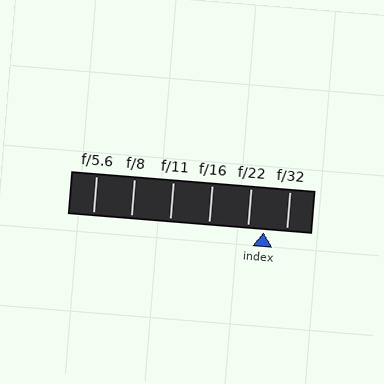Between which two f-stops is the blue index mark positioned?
The index mark is between f/22 and f/32.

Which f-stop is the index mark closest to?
The index mark is closest to f/22.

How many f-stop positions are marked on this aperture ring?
There are 6 f-stop positions marked.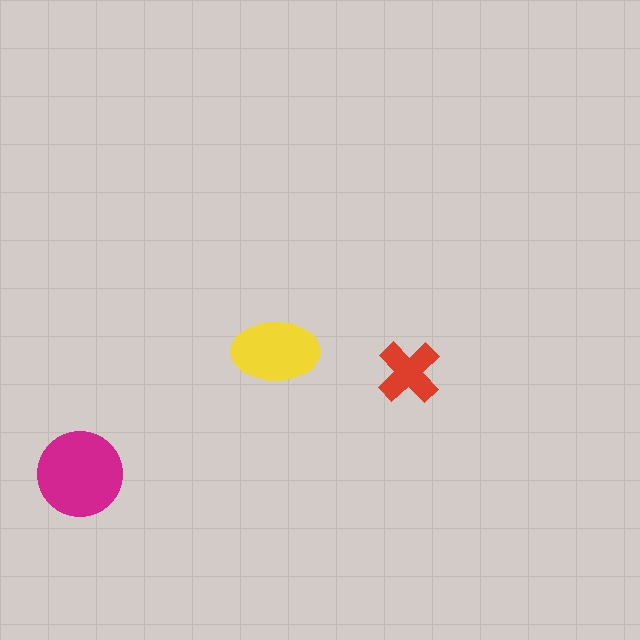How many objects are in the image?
There are 3 objects in the image.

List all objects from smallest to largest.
The red cross, the yellow ellipse, the magenta circle.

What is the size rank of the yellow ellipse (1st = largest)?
2nd.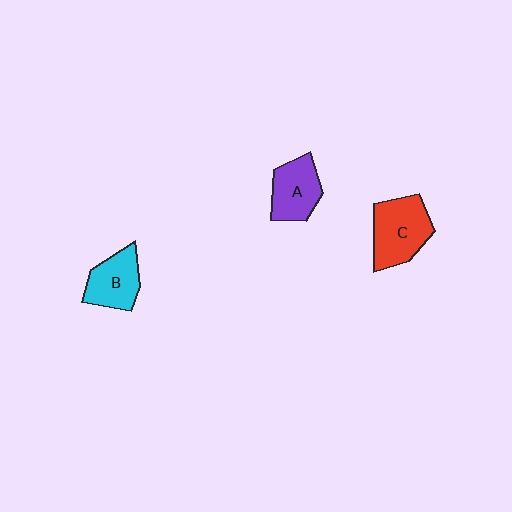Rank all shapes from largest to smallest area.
From largest to smallest: C (red), A (purple), B (cyan).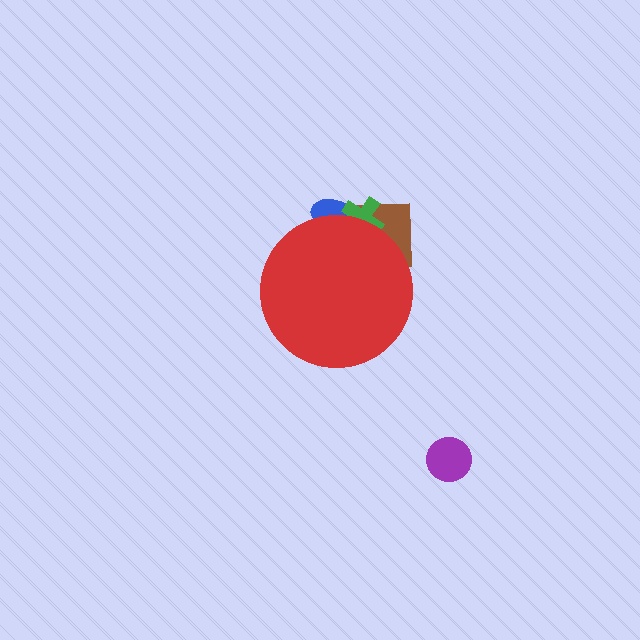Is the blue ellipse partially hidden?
Yes, the blue ellipse is partially hidden behind the red circle.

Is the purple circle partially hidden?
No, the purple circle is fully visible.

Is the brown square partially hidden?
Yes, the brown square is partially hidden behind the red circle.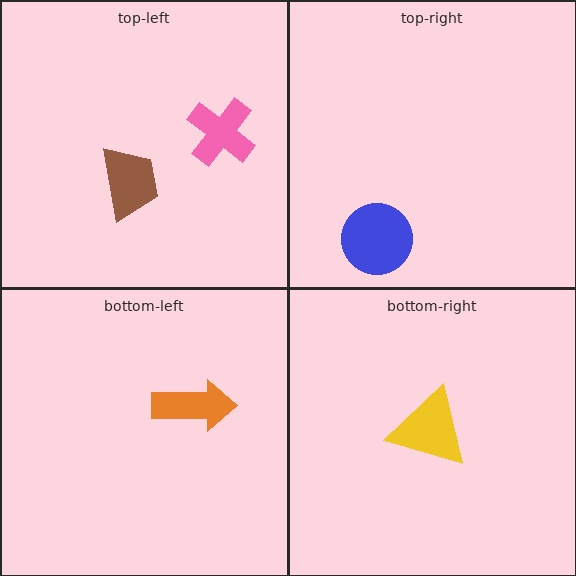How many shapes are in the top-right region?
1.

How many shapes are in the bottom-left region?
1.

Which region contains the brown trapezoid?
The top-left region.